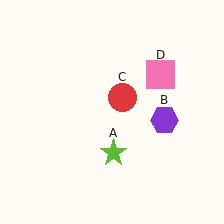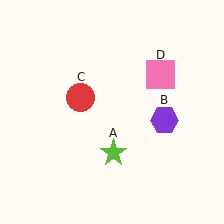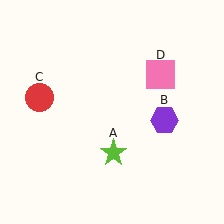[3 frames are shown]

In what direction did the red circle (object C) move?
The red circle (object C) moved left.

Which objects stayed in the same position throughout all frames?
Lime star (object A) and purple hexagon (object B) and pink square (object D) remained stationary.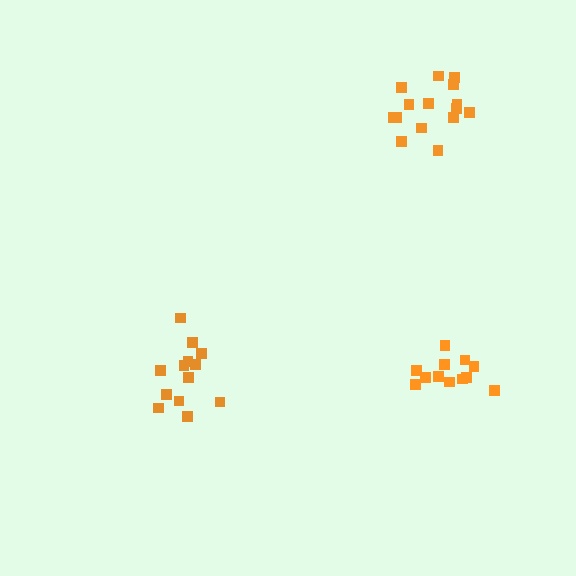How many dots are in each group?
Group 1: 13 dots, Group 2: 12 dots, Group 3: 15 dots (40 total).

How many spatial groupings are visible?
There are 3 spatial groupings.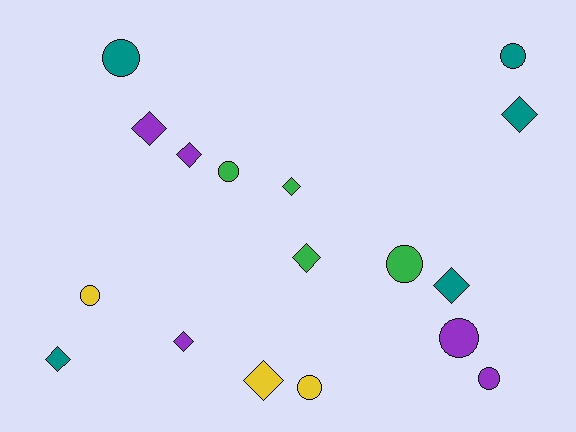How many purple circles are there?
There are 2 purple circles.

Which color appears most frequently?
Teal, with 5 objects.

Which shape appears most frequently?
Diamond, with 9 objects.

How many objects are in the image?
There are 17 objects.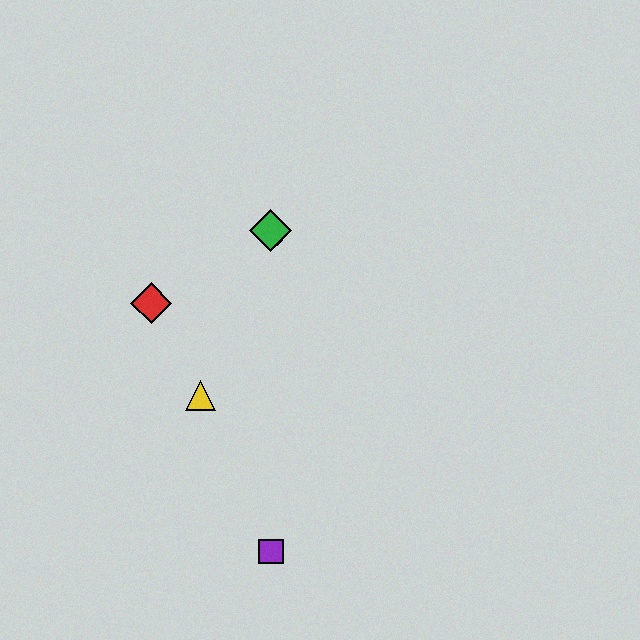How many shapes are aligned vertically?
3 shapes (the blue diamond, the green diamond, the purple square) are aligned vertically.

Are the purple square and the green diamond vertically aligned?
Yes, both are at x≈271.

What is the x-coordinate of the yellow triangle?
The yellow triangle is at x≈201.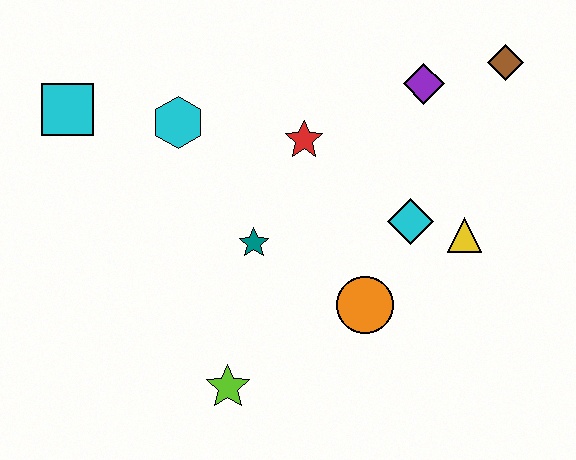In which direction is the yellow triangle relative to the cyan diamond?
The yellow triangle is to the right of the cyan diamond.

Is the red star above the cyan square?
No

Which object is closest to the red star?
The teal star is closest to the red star.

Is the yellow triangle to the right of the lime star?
Yes